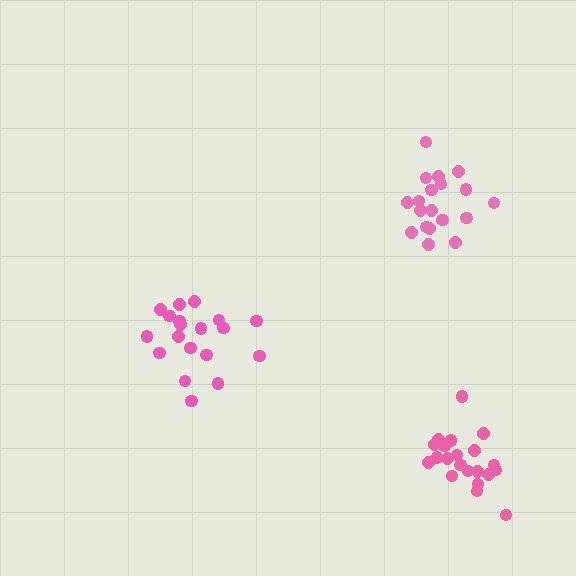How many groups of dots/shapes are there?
There are 3 groups.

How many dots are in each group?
Group 1: 19 dots, Group 2: 19 dots, Group 3: 21 dots (59 total).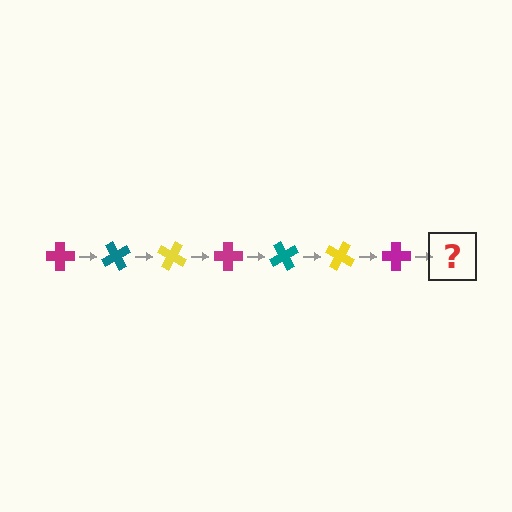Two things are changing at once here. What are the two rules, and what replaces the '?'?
The two rules are that it rotates 60 degrees each step and the color cycles through magenta, teal, and yellow. The '?' should be a teal cross, rotated 420 degrees from the start.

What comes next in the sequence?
The next element should be a teal cross, rotated 420 degrees from the start.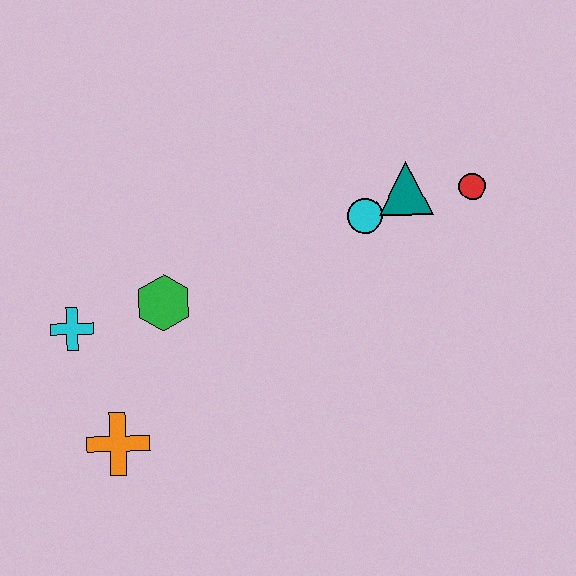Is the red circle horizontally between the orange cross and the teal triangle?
No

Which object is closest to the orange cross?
The cyan cross is closest to the orange cross.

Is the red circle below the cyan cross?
No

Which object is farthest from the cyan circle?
The orange cross is farthest from the cyan circle.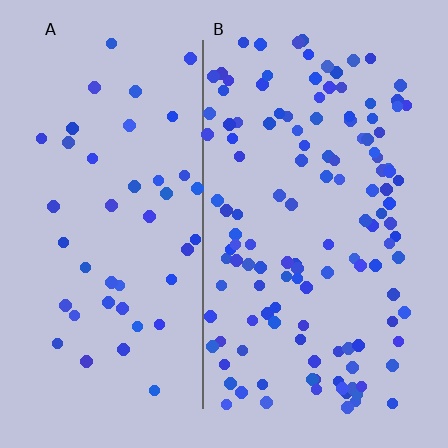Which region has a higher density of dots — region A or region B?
B (the right).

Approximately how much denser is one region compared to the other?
Approximately 2.9× — region B over region A.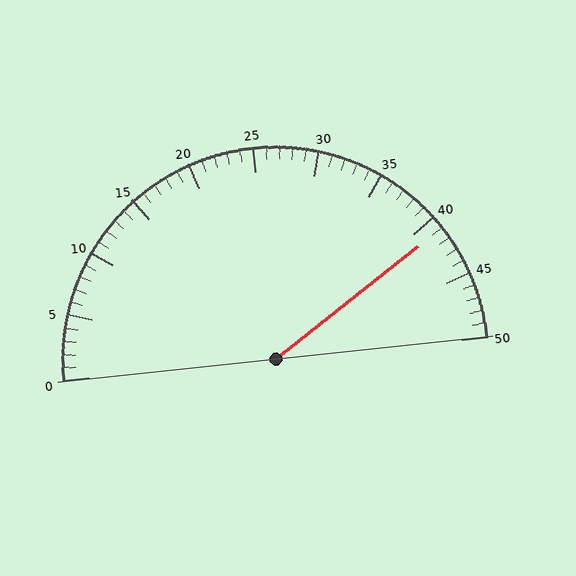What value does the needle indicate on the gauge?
The needle indicates approximately 41.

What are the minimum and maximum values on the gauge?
The gauge ranges from 0 to 50.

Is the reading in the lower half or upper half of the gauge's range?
The reading is in the upper half of the range (0 to 50).